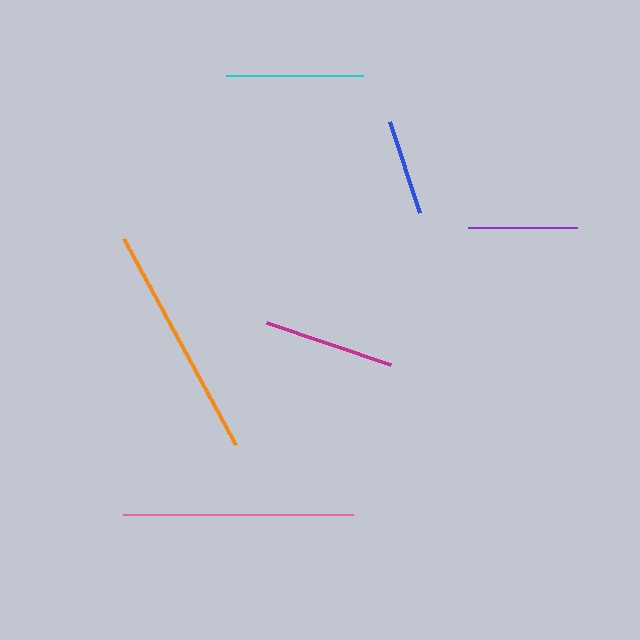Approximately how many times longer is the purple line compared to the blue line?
The purple line is approximately 1.1 times the length of the blue line.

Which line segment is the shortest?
The blue line is the shortest at approximately 96 pixels.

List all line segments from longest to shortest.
From longest to shortest: orange, pink, cyan, magenta, purple, blue.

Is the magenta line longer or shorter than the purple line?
The magenta line is longer than the purple line.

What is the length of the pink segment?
The pink segment is approximately 231 pixels long.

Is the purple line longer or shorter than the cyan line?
The cyan line is longer than the purple line.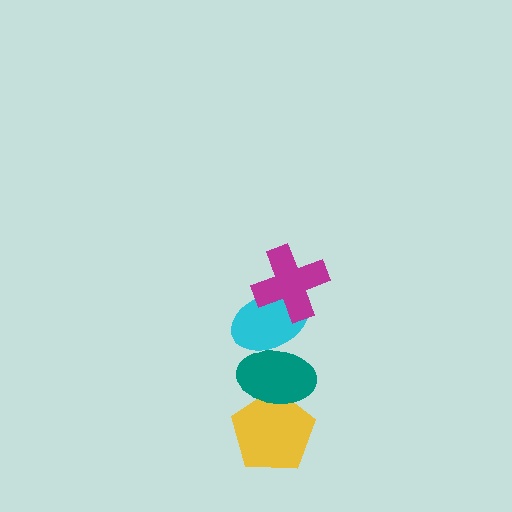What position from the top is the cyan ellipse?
The cyan ellipse is 2nd from the top.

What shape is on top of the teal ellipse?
The cyan ellipse is on top of the teal ellipse.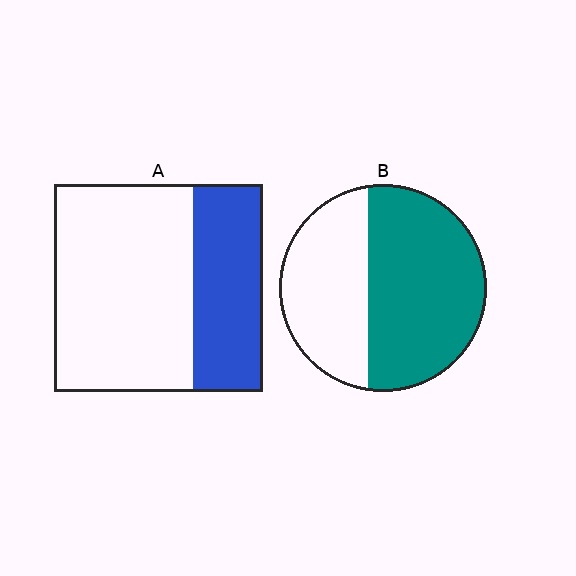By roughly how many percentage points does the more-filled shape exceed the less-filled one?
By roughly 25 percentage points (B over A).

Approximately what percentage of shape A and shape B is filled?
A is approximately 35% and B is approximately 60%.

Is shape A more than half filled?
No.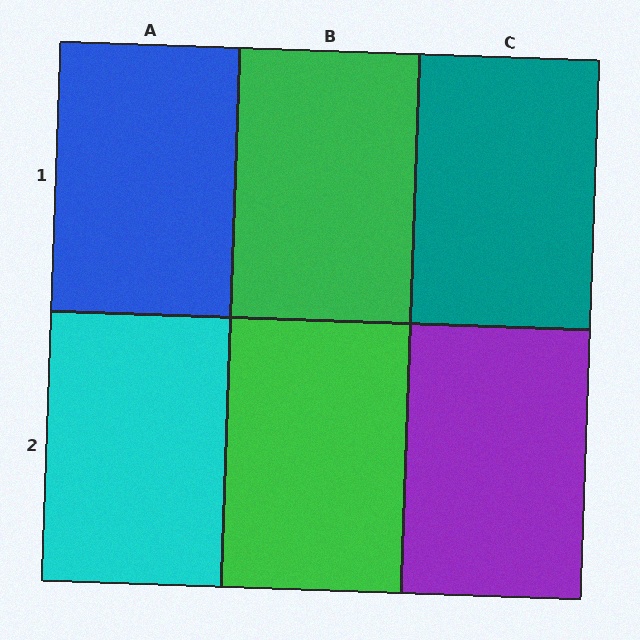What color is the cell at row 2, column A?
Cyan.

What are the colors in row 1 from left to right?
Blue, green, teal.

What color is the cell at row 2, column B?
Green.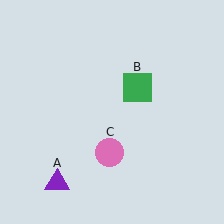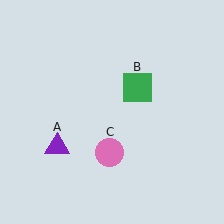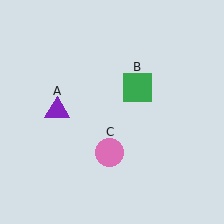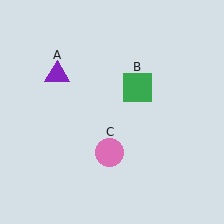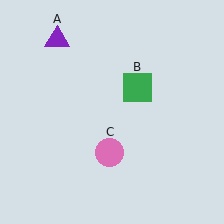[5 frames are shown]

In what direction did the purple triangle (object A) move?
The purple triangle (object A) moved up.